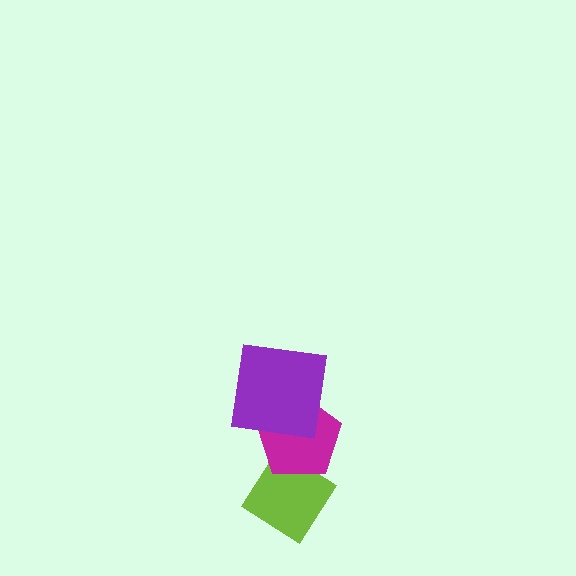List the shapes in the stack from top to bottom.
From top to bottom: the purple square, the magenta pentagon, the lime diamond.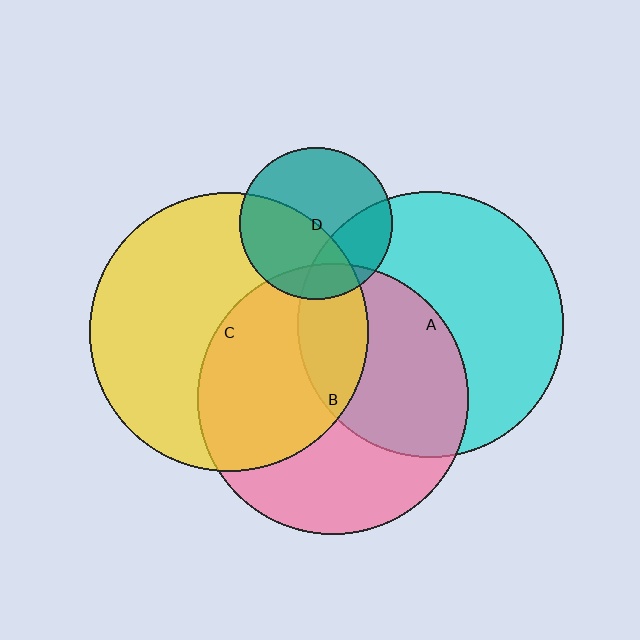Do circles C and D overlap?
Yes.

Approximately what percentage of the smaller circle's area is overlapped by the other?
Approximately 45%.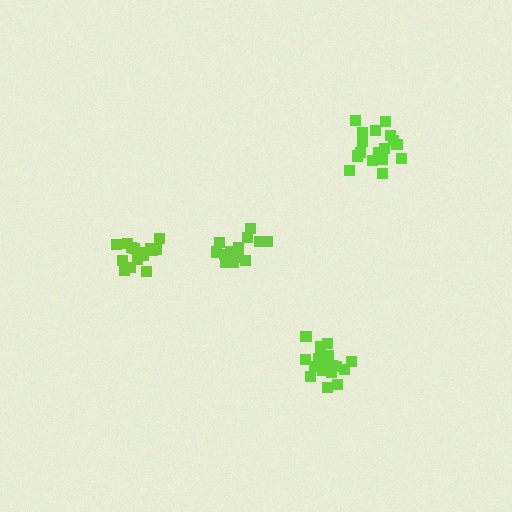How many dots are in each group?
Group 1: 15 dots, Group 2: 17 dots, Group 3: 20 dots, Group 4: 14 dots (66 total).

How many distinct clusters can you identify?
There are 4 distinct clusters.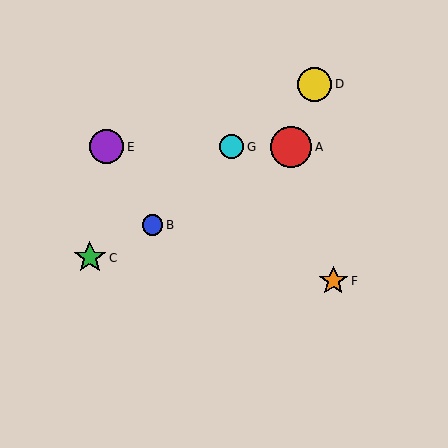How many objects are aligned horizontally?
3 objects (A, E, G) are aligned horizontally.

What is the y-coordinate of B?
Object B is at y≈225.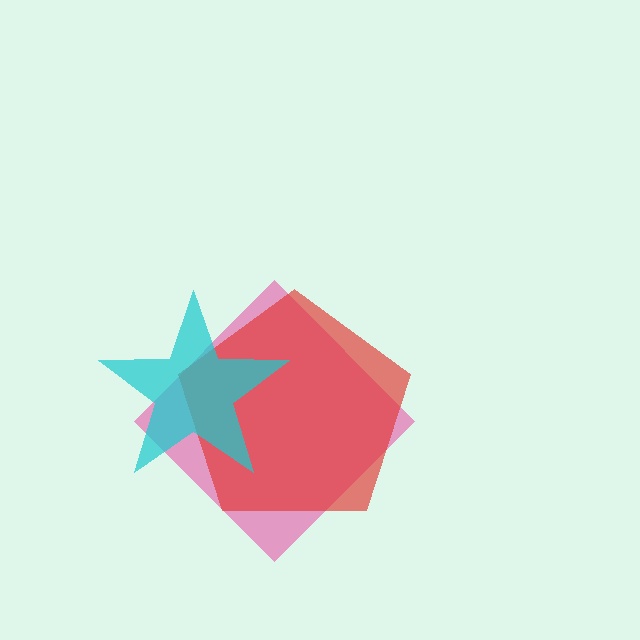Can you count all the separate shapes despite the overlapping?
Yes, there are 3 separate shapes.